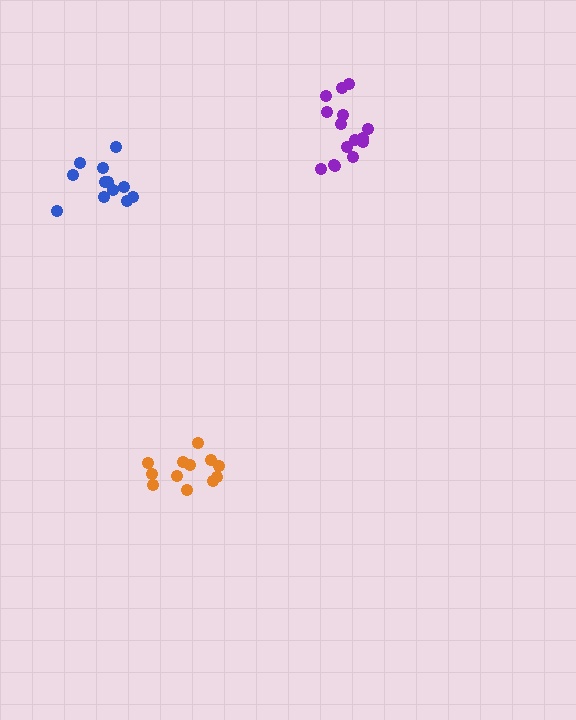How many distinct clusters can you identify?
There are 3 distinct clusters.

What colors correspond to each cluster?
The clusters are colored: blue, orange, purple.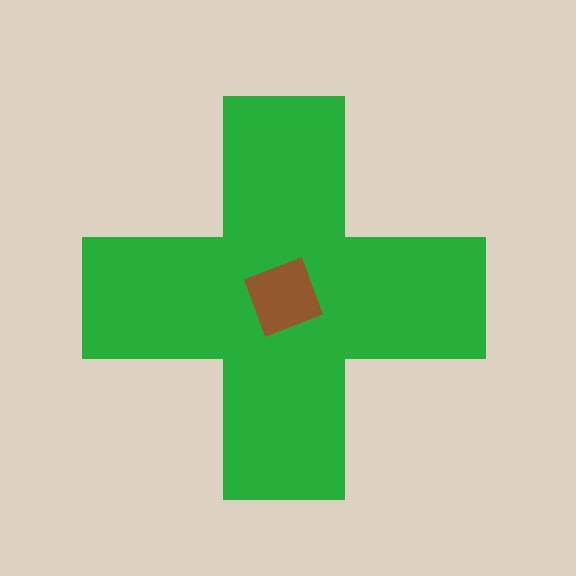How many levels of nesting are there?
2.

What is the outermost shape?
The green cross.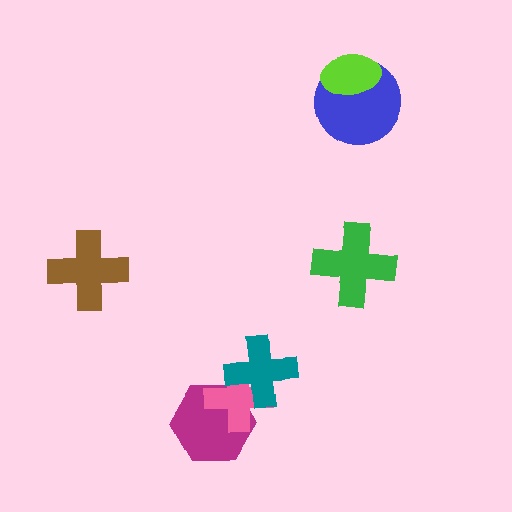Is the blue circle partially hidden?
Yes, it is partially covered by another shape.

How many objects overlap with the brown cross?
0 objects overlap with the brown cross.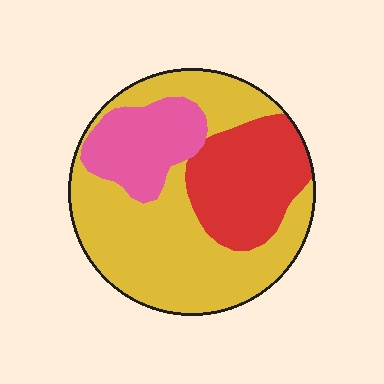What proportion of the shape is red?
Red covers 26% of the shape.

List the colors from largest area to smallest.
From largest to smallest: yellow, red, pink.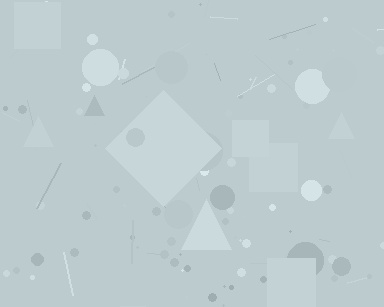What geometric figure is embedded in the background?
A diamond is embedded in the background.